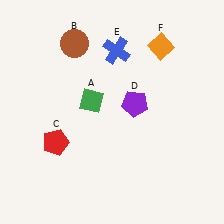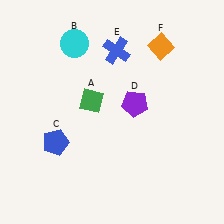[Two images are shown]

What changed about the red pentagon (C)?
In Image 1, C is red. In Image 2, it changed to blue.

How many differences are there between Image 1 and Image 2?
There are 2 differences between the two images.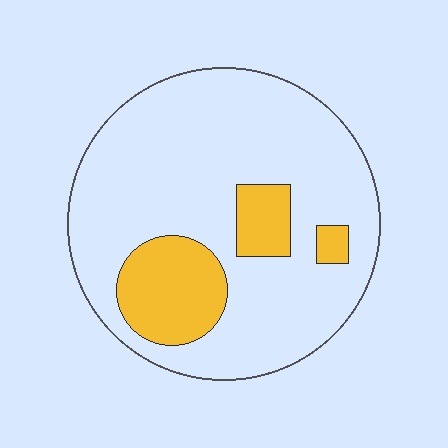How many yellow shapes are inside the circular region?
3.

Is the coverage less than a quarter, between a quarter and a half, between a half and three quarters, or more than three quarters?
Less than a quarter.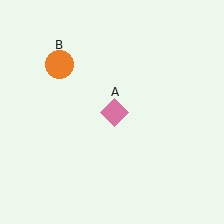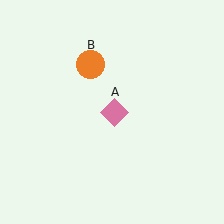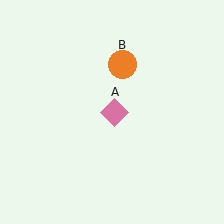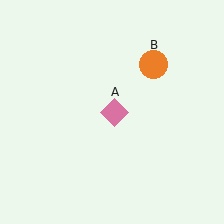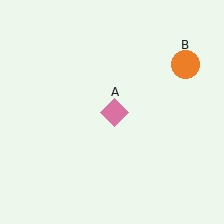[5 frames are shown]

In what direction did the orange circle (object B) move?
The orange circle (object B) moved right.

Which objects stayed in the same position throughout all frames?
Pink diamond (object A) remained stationary.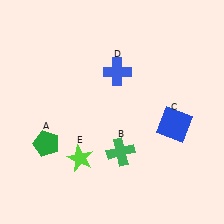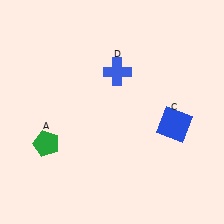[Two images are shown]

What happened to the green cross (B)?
The green cross (B) was removed in Image 2. It was in the bottom-right area of Image 1.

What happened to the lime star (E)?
The lime star (E) was removed in Image 2. It was in the bottom-left area of Image 1.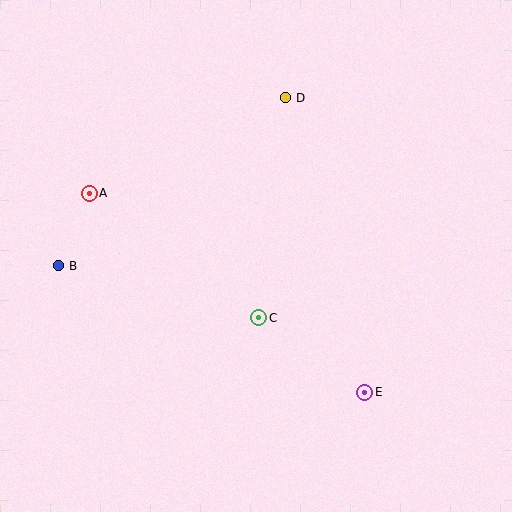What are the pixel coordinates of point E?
Point E is at (365, 392).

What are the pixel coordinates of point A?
Point A is at (89, 193).